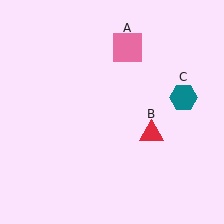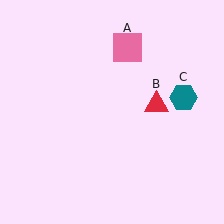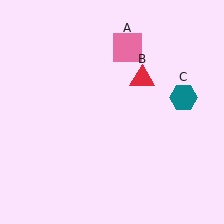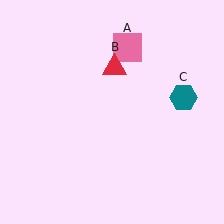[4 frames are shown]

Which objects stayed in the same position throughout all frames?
Pink square (object A) and teal hexagon (object C) remained stationary.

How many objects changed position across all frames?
1 object changed position: red triangle (object B).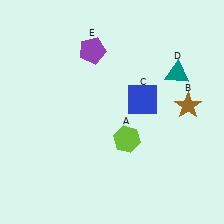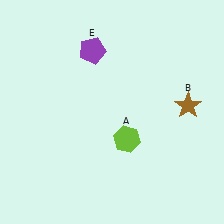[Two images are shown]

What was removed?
The teal triangle (D), the blue square (C) were removed in Image 2.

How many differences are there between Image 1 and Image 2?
There are 2 differences between the two images.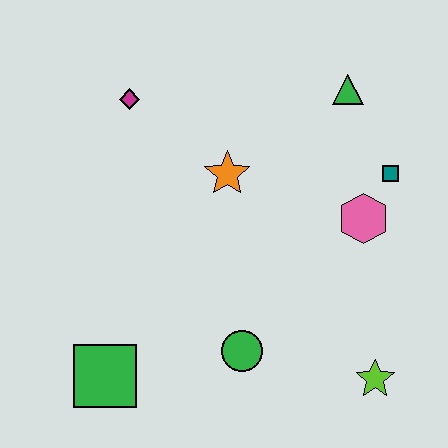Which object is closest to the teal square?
The pink hexagon is closest to the teal square.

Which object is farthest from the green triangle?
The green square is farthest from the green triangle.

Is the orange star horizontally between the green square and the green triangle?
Yes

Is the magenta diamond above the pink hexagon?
Yes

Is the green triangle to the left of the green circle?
No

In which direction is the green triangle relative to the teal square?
The green triangle is above the teal square.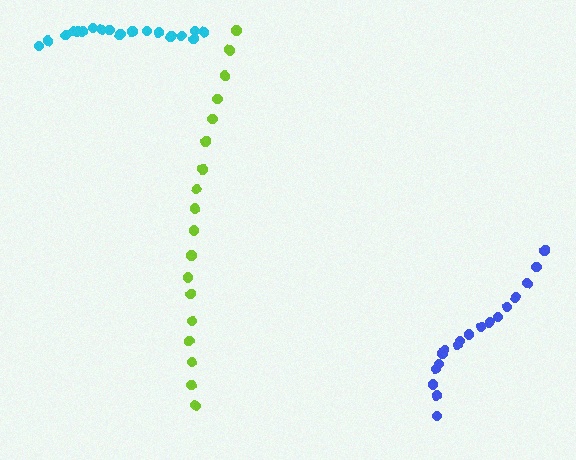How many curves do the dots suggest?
There are 3 distinct paths.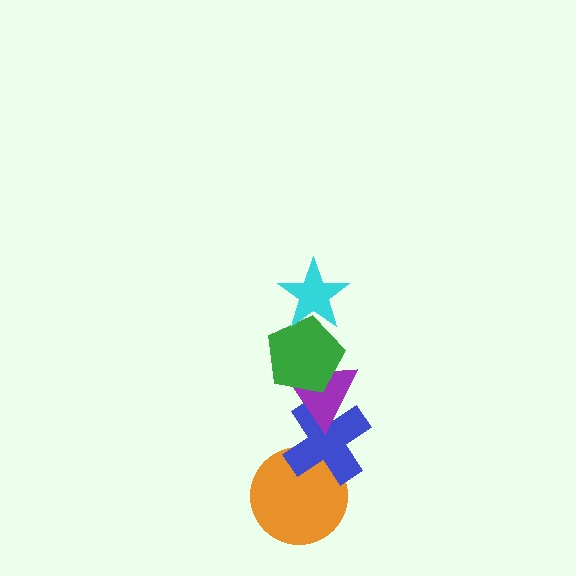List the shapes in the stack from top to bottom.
From top to bottom: the cyan star, the green pentagon, the purple triangle, the blue cross, the orange circle.